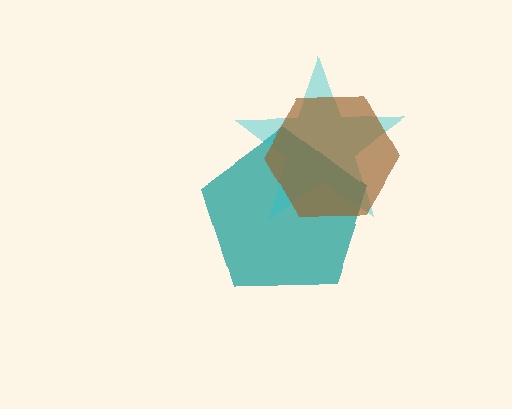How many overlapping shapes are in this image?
There are 3 overlapping shapes in the image.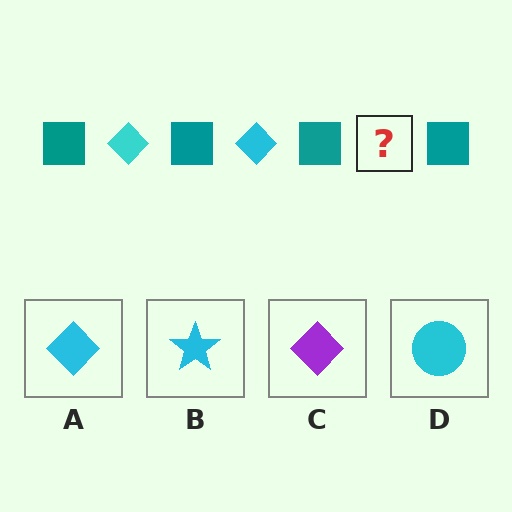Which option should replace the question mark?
Option A.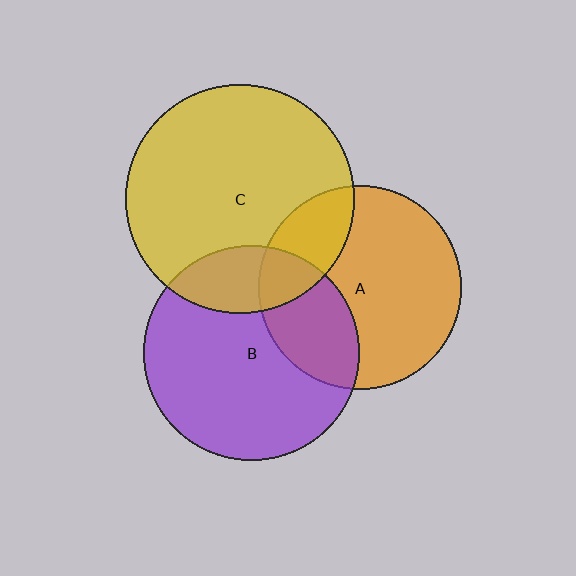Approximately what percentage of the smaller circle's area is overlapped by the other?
Approximately 20%.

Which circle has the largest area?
Circle C (yellow).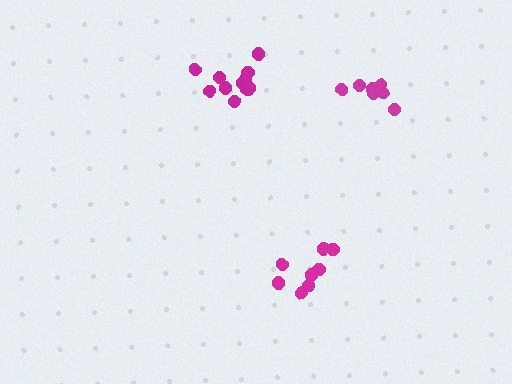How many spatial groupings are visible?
There are 3 spatial groupings.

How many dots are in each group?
Group 1: 11 dots, Group 2: 7 dots, Group 3: 8 dots (26 total).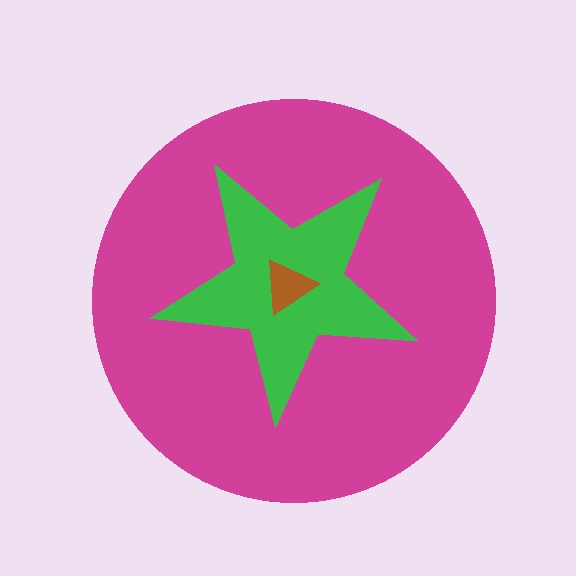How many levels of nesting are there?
3.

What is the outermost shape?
The magenta circle.